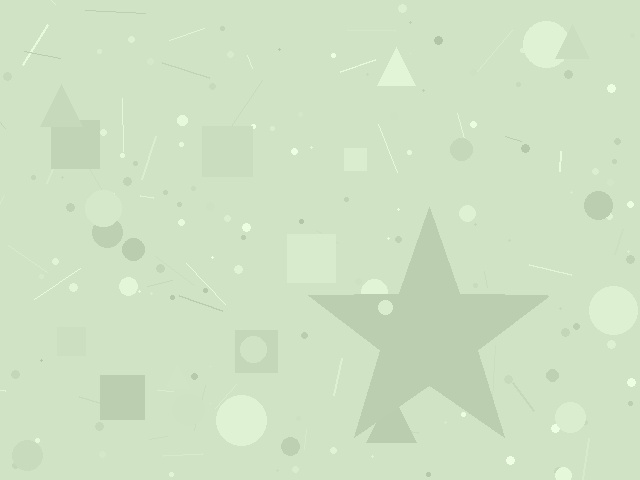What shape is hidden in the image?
A star is hidden in the image.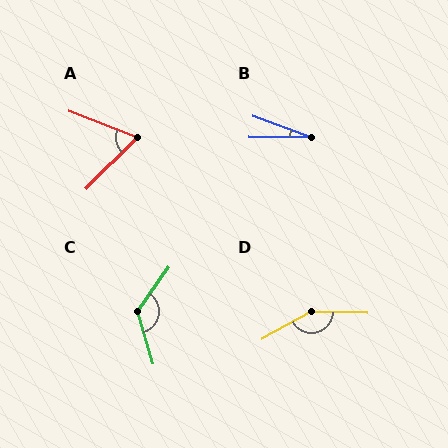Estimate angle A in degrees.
Approximately 66 degrees.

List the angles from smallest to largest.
B (19°), A (66°), C (127°), D (149°).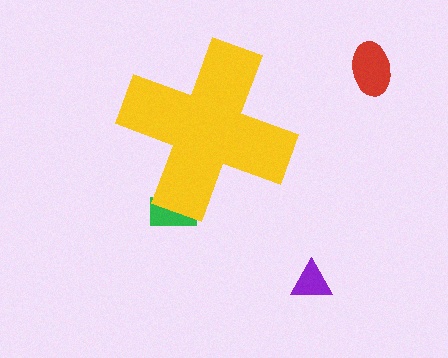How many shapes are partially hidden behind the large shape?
1 shape is partially hidden.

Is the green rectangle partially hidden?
Yes, the green rectangle is partially hidden behind the yellow cross.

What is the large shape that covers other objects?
A yellow cross.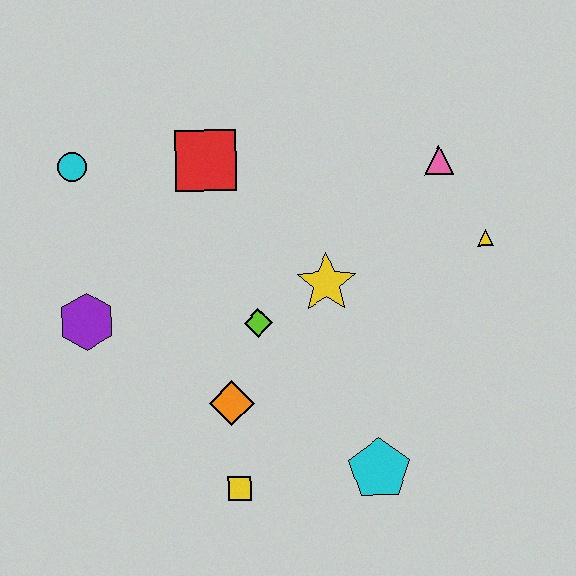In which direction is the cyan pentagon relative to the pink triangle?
The cyan pentagon is below the pink triangle.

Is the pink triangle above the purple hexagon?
Yes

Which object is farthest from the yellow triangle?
The cyan circle is farthest from the yellow triangle.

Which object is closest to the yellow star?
The lime diamond is closest to the yellow star.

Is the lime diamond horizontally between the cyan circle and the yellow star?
Yes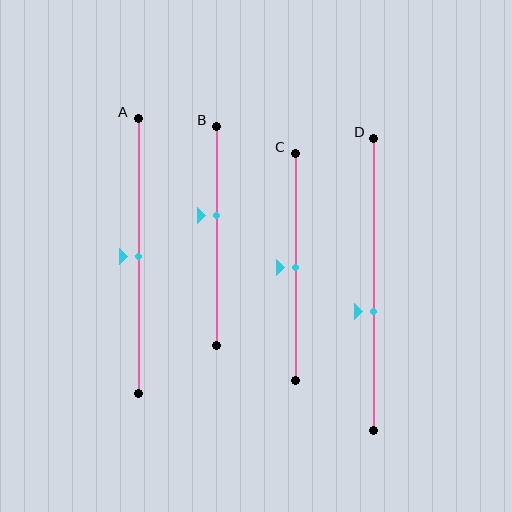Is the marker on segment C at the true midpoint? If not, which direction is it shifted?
Yes, the marker on segment C is at the true midpoint.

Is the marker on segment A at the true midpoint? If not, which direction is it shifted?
Yes, the marker on segment A is at the true midpoint.